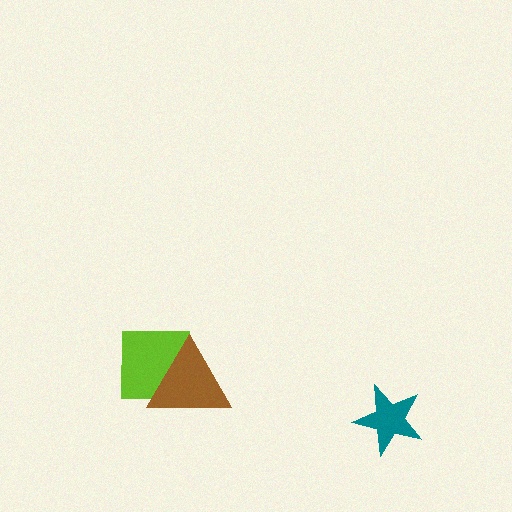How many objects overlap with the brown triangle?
1 object overlaps with the brown triangle.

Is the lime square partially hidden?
Yes, it is partially covered by another shape.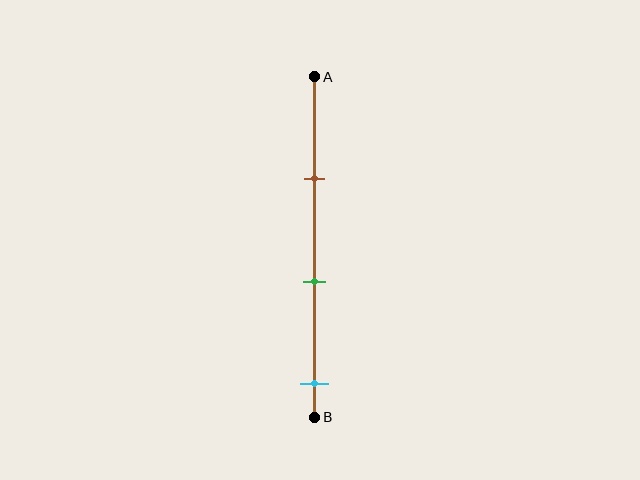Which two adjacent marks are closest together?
The brown and green marks are the closest adjacent pair.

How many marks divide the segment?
There are 3 marks dividing the segment.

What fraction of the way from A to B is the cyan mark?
The cyan mark is approximately 90% (0.9) of the way from A to B.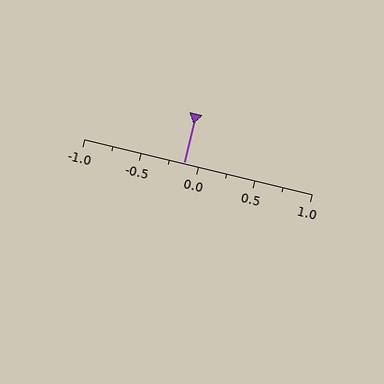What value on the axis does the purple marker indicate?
The marker indicates approximately -0.12.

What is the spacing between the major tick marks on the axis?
The major ticks are spaced 0.5 apart.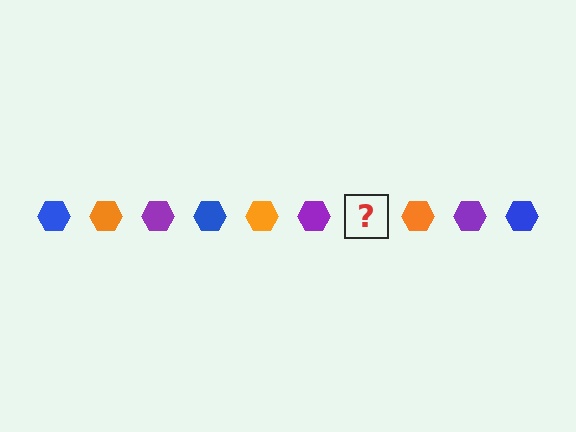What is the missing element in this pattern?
The missing element is a blue hexagon.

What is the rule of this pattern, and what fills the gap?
The rule is that the pattern cycles through blue, orange, purple hexagons. The gap should be filled with a blue hexagon.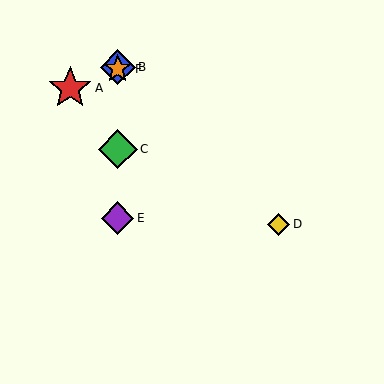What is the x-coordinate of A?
Object A is at x≈70.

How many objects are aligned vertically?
4 objects (B, C, E, F) are aligned vertically.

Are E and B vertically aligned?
Yes, both are at x≈118.